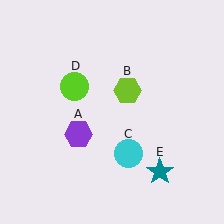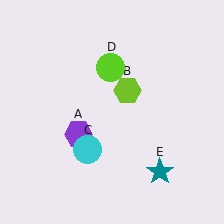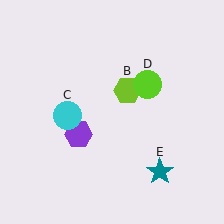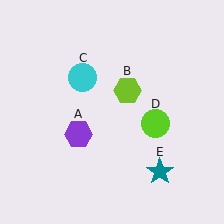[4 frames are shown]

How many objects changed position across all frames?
2 objects changed position: cyan circle (object C), lime circle (object D).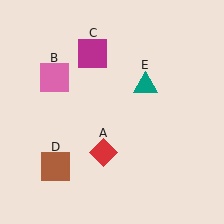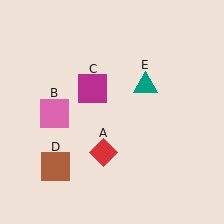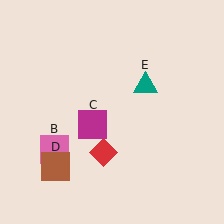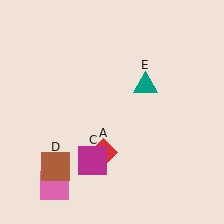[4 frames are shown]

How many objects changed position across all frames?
2 objects changed position: pink square (object B), magenta square (object C).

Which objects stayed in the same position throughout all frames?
Red diamond (object A) and brown square (object D) and teal triangle (object E) remained stationary.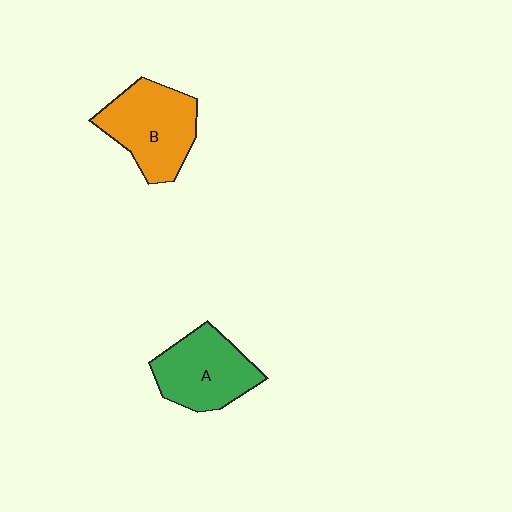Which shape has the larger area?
Shape B (orange).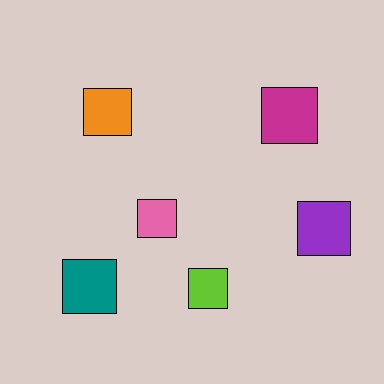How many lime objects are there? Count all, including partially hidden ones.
There is 1 lime object.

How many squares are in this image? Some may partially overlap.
There are 6 squares.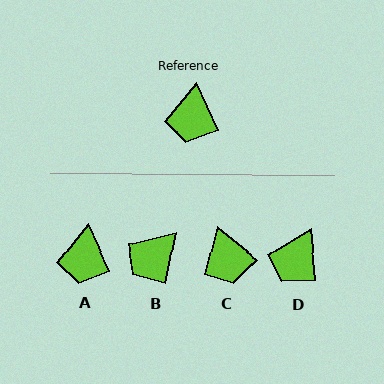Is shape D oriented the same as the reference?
No, it is off by about 20 degrees.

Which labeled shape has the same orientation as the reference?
A.